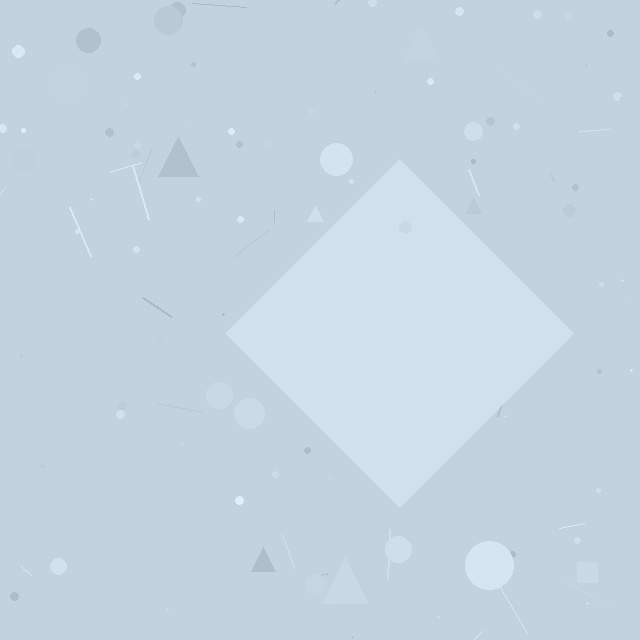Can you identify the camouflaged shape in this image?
The camouflaged shape is a diamond.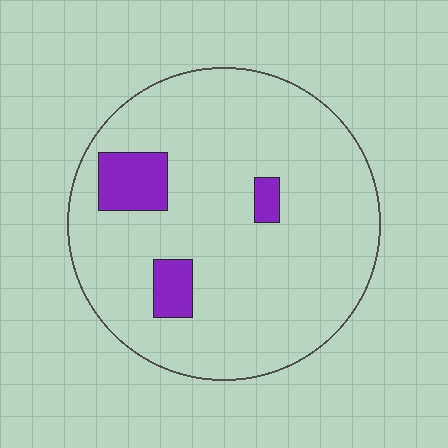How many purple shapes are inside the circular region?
3.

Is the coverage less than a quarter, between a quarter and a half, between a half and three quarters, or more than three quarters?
Less than a quarter.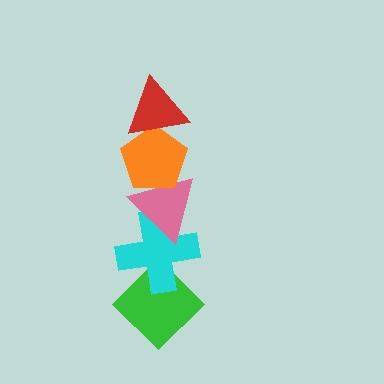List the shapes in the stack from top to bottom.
From top to bottom: the red triangle, the orange pentagon, the pink triangle, the cyan cross, the green diamond.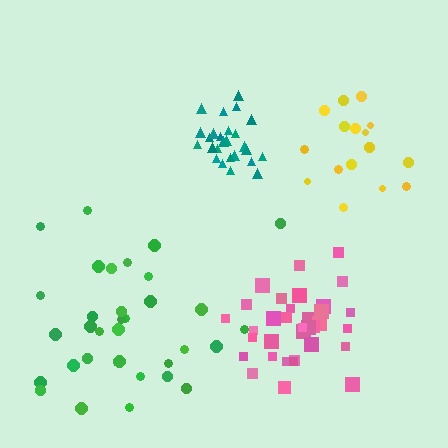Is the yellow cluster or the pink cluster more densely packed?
Pink.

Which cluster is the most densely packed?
Teal.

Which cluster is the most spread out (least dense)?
Yellow.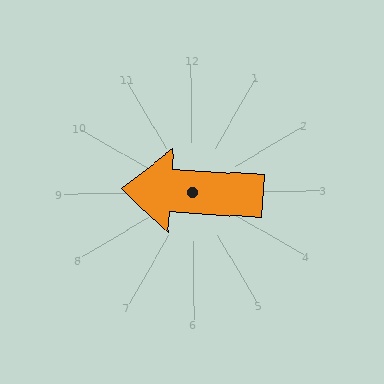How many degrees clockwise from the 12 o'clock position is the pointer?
Approximately 274 degrees.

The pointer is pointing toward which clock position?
Roughly 9 o'clock.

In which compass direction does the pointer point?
West.